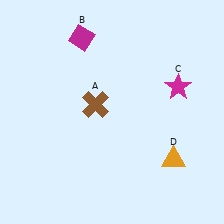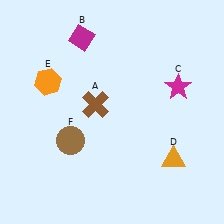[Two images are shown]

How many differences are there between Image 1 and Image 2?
There are 2 differences between the two images.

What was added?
An orange hexagon (E), a brown circle (F) were added in Image 2.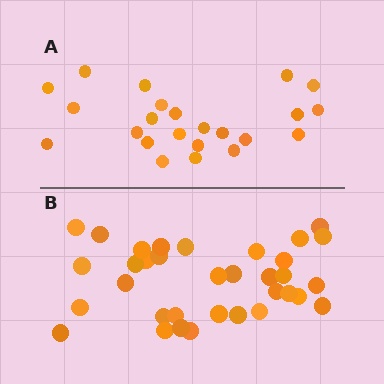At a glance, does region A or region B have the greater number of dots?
Region B (the bottom region) has more dots.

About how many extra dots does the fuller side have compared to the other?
Region B has roughly 12 or so more dots than region A.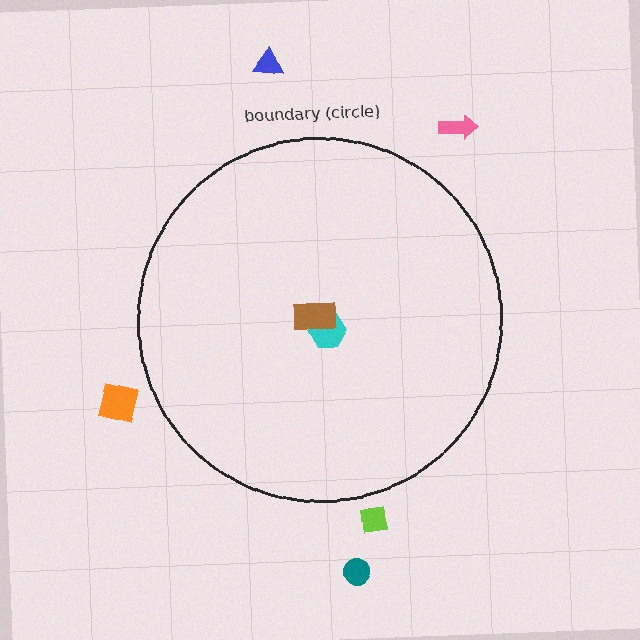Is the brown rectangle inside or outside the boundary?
Inside.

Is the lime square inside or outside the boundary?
Outside.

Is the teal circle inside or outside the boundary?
Outside.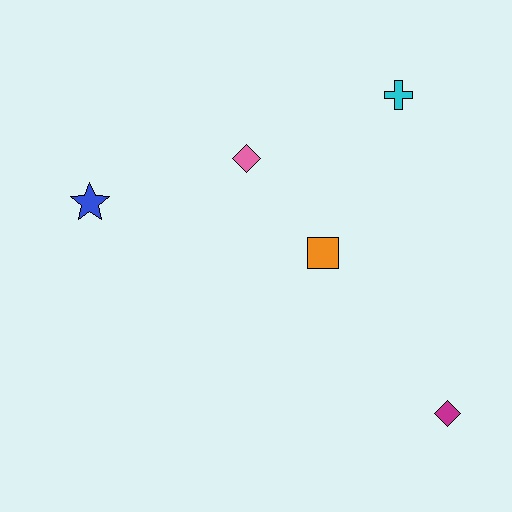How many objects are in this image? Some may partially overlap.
There are 5 objects.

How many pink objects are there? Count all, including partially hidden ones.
There is 1 pink object.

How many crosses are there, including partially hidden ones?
There is 1 cross.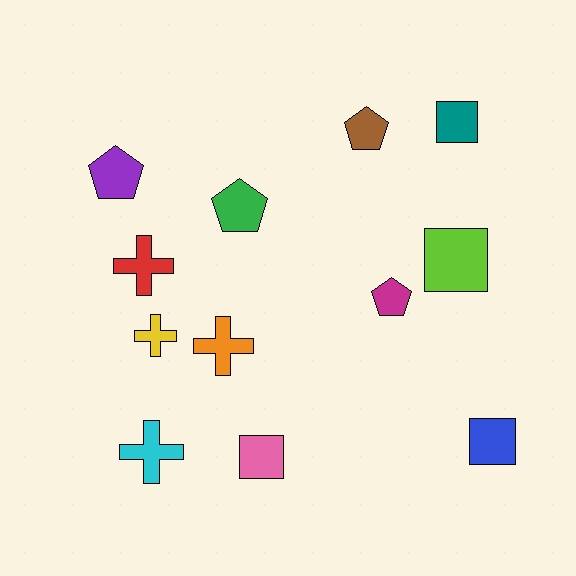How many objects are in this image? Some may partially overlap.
There are 12 objects.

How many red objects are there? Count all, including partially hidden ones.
There is 1 red object.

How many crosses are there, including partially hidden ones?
There are 4 crosses.